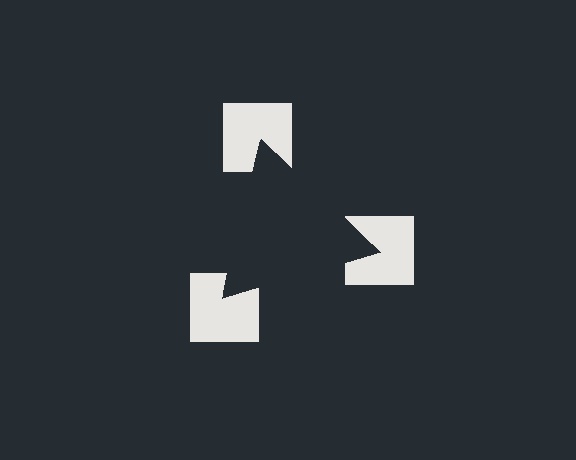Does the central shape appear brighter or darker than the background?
It typically appears slightly darker than the background, even though no actual brightness change is drawn.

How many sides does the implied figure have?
3 sides.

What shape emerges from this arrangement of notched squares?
An illusory triangle — its edges are inferred from the aligned wedge cuts in the notched squares, not physically drawn.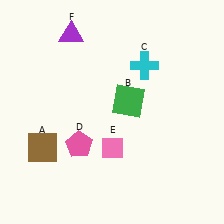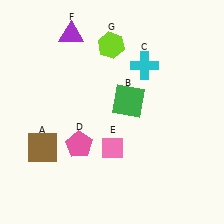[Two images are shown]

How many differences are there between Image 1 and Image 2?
There is 1 difference between the two images.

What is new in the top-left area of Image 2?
A lime hexagon (G) was added in the top-left area of Image 2.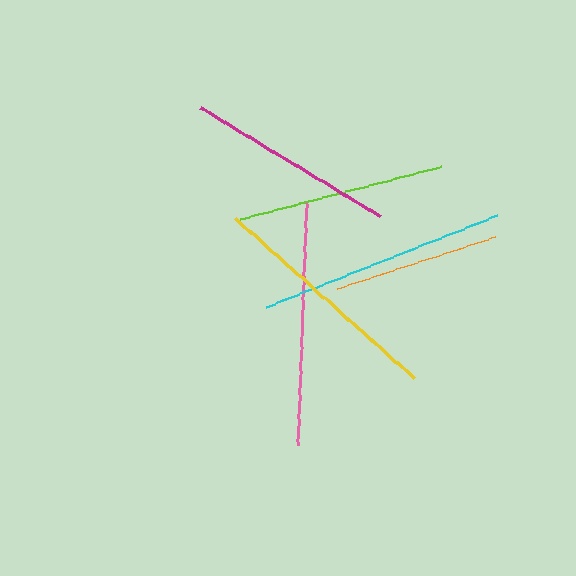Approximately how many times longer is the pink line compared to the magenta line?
The pink line is approximately 1.2 times the length of the magenta line.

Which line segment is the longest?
The cyan line is the longest at approximately 249 pixels.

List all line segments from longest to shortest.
From longest to shortest: cyan, pink, yellow, magenta, lime, orange.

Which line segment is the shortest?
The orange line is the shortest at approximately 166 pixels.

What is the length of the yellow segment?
The yellow segment is approximately 240 pixels long.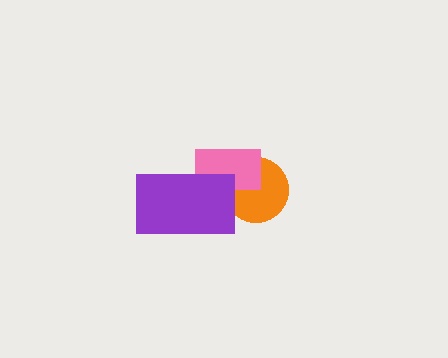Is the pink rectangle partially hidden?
Yes, it is partially covered by another shape.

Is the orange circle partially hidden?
Yes, it is partially covered by another shape.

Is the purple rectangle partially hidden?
No, no other shape covers it.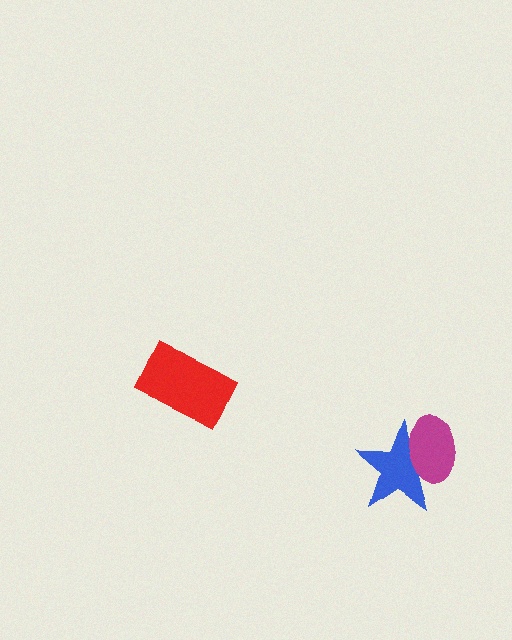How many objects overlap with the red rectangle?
0 objects overlap with the red rectangle.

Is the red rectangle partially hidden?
No, no other shape covers it.